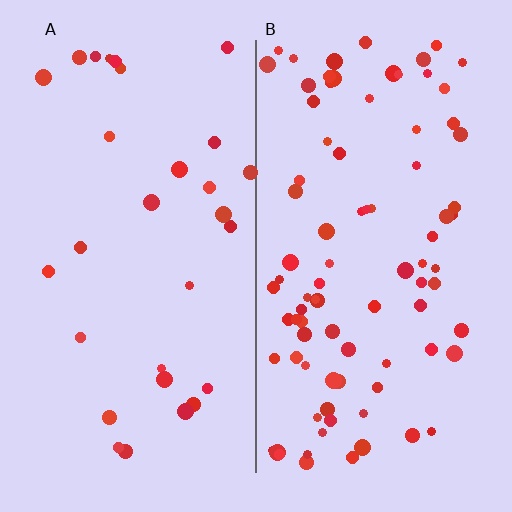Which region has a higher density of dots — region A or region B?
B (the right).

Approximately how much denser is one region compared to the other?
Approximately 2.9× — region B over region A.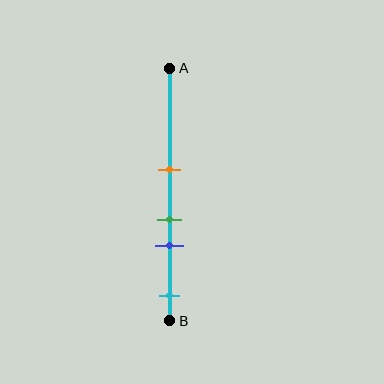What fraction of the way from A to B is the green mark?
The green mark is approximately 60% (0.6) of the way from A to B.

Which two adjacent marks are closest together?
The green and blue marks are the closest adjacent pair.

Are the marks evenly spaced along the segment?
No, the marks are not evenly spaced.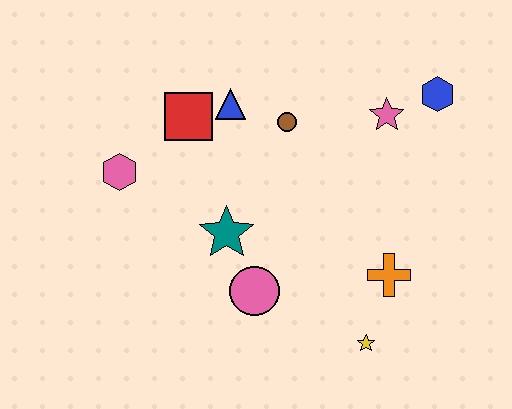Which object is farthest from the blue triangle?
The yellow star is farthest from the blue triangle.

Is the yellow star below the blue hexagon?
Yes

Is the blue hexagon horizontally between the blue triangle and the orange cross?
No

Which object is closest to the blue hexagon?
The pink star is closest to the blue hexagon.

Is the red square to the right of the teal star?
No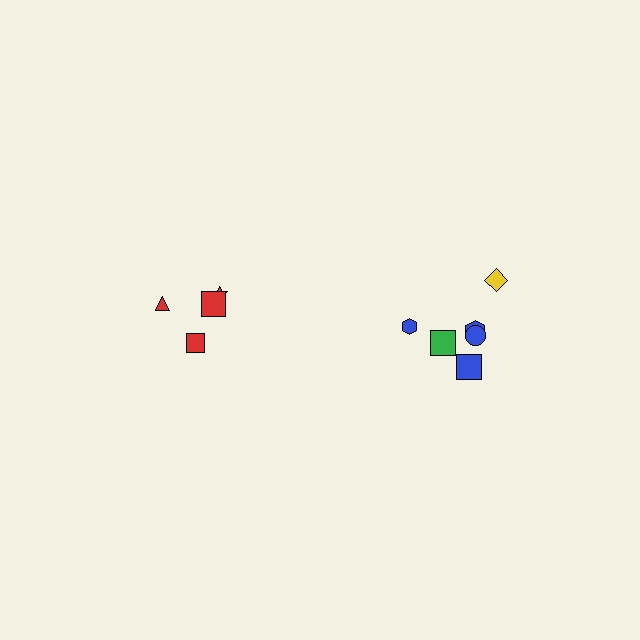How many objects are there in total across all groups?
There are 10 objects.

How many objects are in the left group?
There are 4 objects.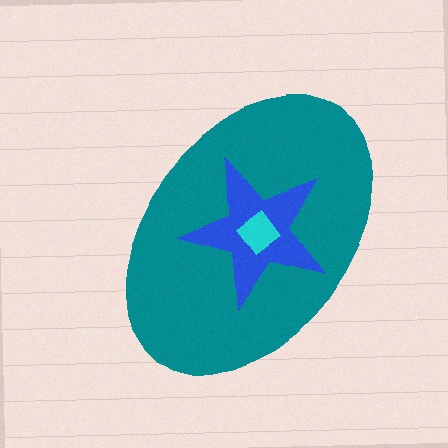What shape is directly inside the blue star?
The cyan diamond.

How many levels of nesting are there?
3.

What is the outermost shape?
The teal ellipse.